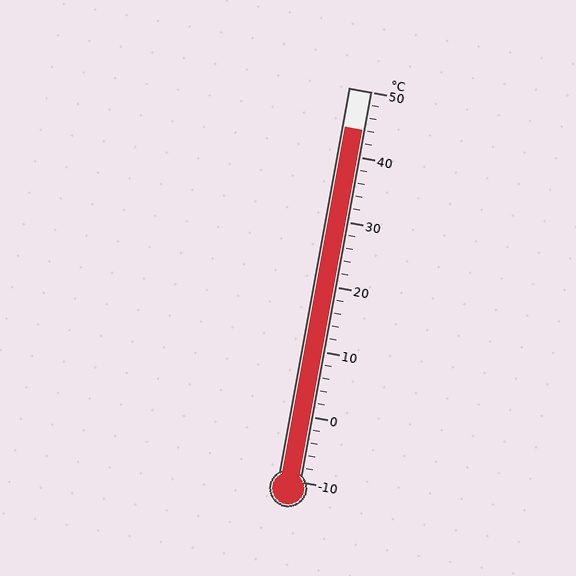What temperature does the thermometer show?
The thermometer shows approximately 44°C.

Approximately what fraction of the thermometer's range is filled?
The thermometer is filled to approximately 90% of its range.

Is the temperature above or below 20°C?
The temperature is above 20°C.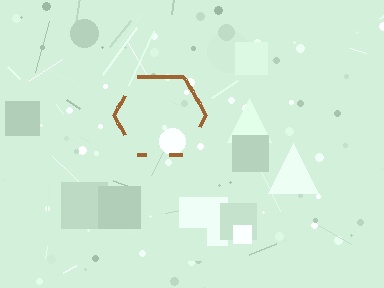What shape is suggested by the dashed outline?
The dashed outline suggests a hexagon.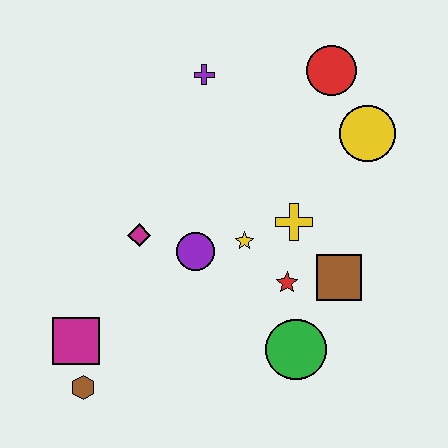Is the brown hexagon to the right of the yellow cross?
No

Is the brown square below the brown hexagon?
No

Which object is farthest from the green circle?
The purple cross is farthest from the green circle.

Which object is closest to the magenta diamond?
The purple circle is closest to the magenta diamond.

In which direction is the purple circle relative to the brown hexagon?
The purple circle is above the brown hexagon.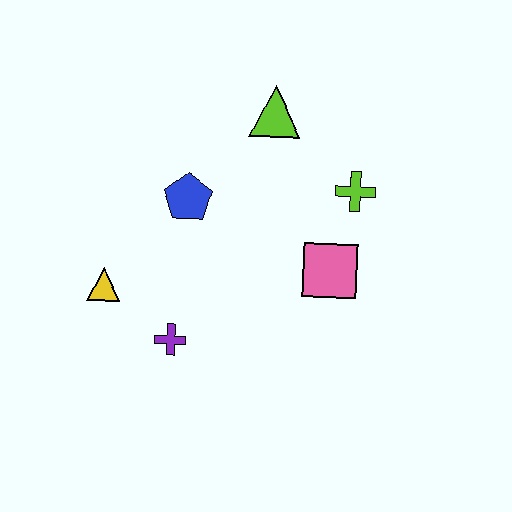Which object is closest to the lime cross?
The pink square is closest to the lime cross.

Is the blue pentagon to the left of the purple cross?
No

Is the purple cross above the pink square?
No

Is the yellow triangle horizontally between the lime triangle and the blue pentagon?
No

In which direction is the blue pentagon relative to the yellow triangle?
The blue pentagon is above the yellow triangle.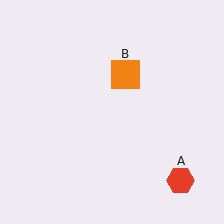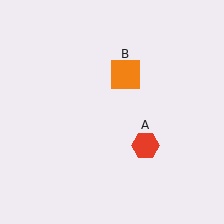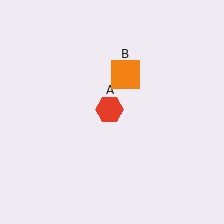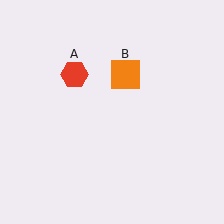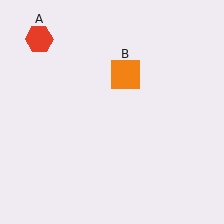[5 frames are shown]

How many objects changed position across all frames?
1 object changed position: red hexagon (object A).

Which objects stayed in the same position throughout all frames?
Orange square (object B) remained stationary.